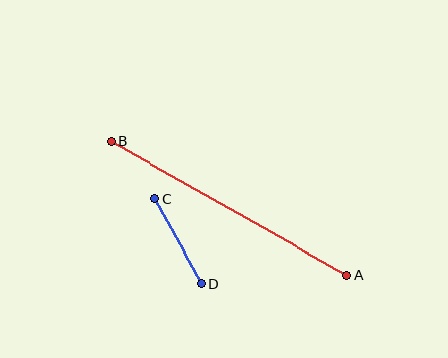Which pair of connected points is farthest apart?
Points A and B are farthest apart.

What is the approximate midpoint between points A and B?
The midpoint is at approximately (229, 208) pixels.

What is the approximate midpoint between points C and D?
The midpoint is at approximately (178, 241) pixels.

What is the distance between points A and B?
The distance is approximately 271 pixels.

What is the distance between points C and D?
The distance is approximately 97 pixels.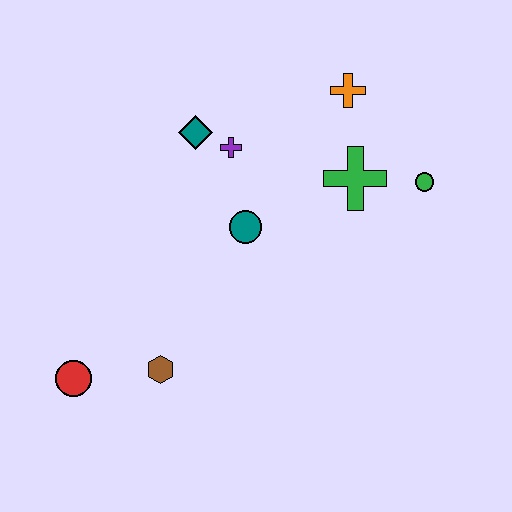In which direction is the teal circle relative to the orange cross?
The teal circle is below the orange cross.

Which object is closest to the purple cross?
The teal diamond is closest to the purple cross.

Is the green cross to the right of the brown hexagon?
Yes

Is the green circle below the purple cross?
Yes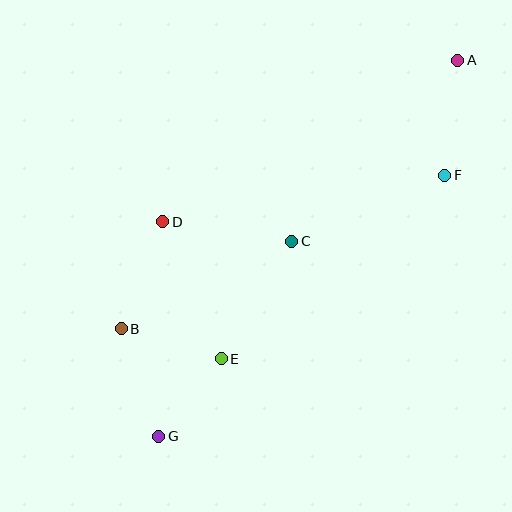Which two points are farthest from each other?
Points A and G are farthest from each other.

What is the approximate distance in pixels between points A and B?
The distance between A and B is approximately 431 pixels.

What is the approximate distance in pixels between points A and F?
The distance between A and F is approximately 116 pixels.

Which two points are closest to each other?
Points E and G are closest to each other.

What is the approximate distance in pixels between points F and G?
The distance between F and G is approximately 387 pixels.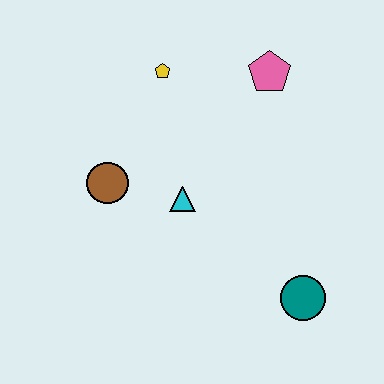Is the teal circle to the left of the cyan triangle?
No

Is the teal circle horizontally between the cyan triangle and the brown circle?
No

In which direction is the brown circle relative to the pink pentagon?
The brown circle is to the left of the pink pentagon.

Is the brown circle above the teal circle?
Yes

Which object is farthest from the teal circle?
The yellow pentagon is farthest from the teal circle.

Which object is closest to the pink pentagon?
The yellow pentagon is closest to the pink pentagon.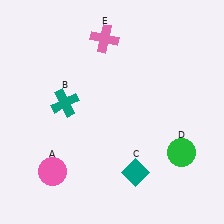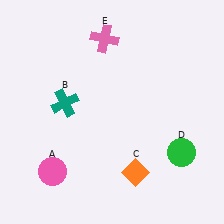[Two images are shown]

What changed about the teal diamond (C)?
In Image 1, C is teal. In Image 2, it changed to orange.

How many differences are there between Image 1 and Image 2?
There is 1 difference between the two images.